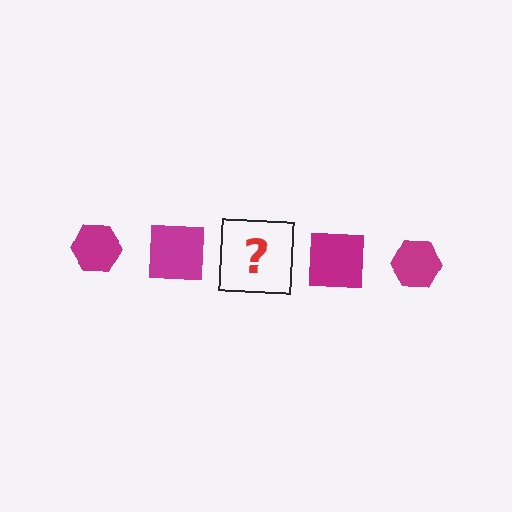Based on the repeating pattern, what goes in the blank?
The blank should be a magenta hexagon.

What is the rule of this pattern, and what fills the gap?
The rule is that the pattern cycles through hexagon, square shapes in magenta. The gap should be filled with a magenta hexagon.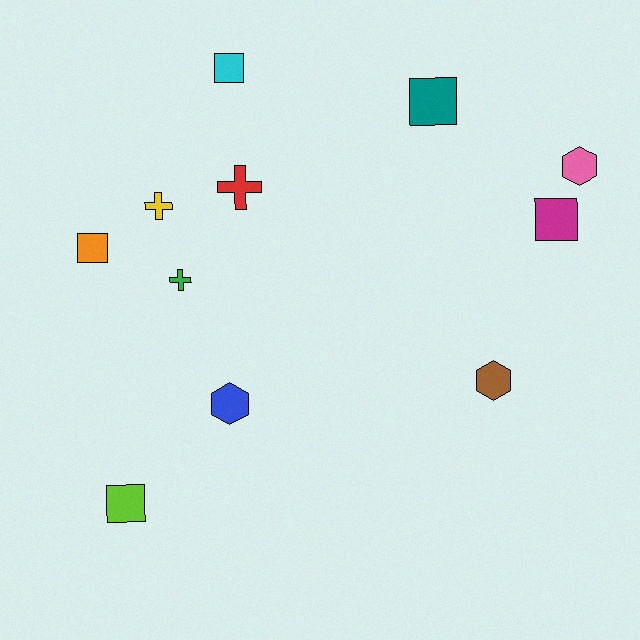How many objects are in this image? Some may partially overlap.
There are 11 objects.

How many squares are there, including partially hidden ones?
There are 5 squares.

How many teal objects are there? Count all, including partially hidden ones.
There is 1 teal object.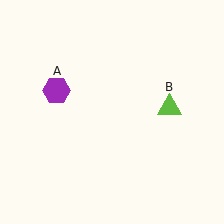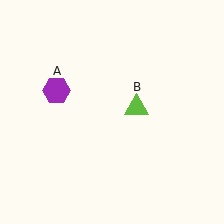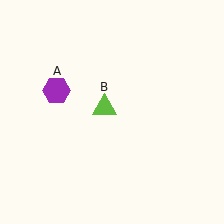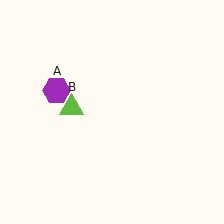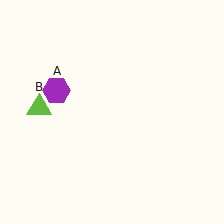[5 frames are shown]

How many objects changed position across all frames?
1 object changed position: lime triangle (object B).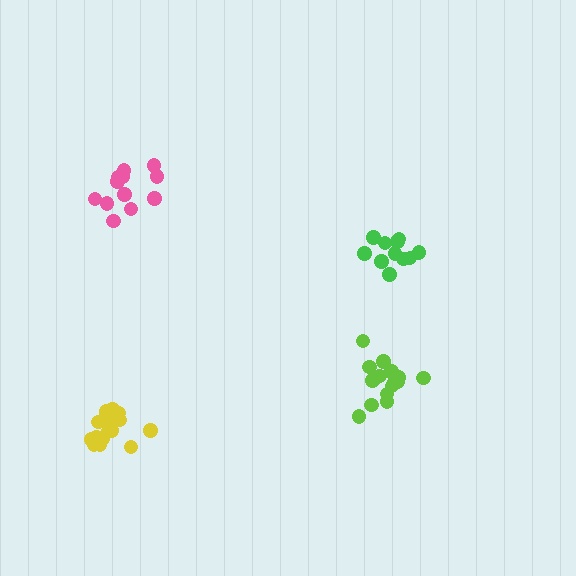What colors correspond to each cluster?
The clusters are colored: pink, green, lime, yellow.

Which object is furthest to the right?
The green cluster is rightmost.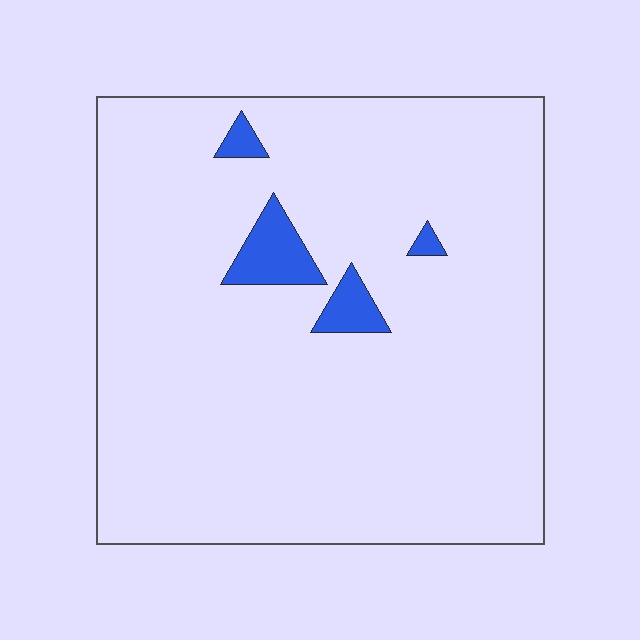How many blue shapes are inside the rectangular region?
4.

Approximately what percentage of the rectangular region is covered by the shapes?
Approximately 5%.